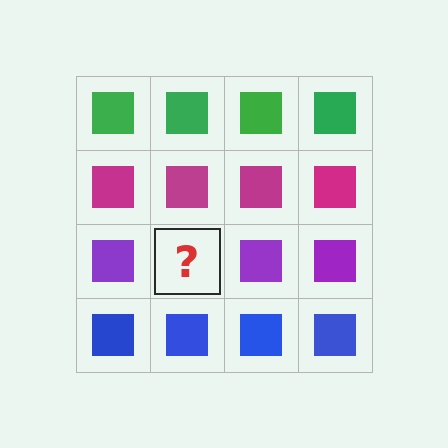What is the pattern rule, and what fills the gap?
The rule is that each row has a consistent color. The gap should be filled with a purple square.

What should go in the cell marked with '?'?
The missing cell should contain a purple square.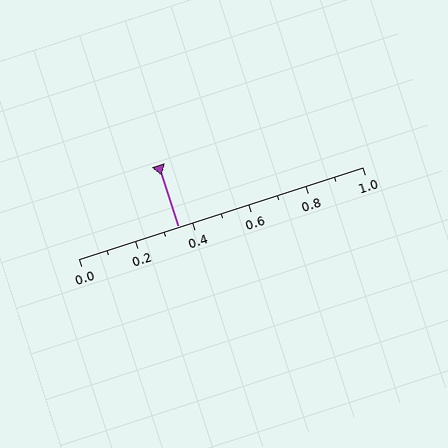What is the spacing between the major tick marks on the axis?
The major ticks are spaced 0.2 apart.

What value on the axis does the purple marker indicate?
The marker indicates approximately 0.35.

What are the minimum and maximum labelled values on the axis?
The axis runs from 0.0 to 1.0.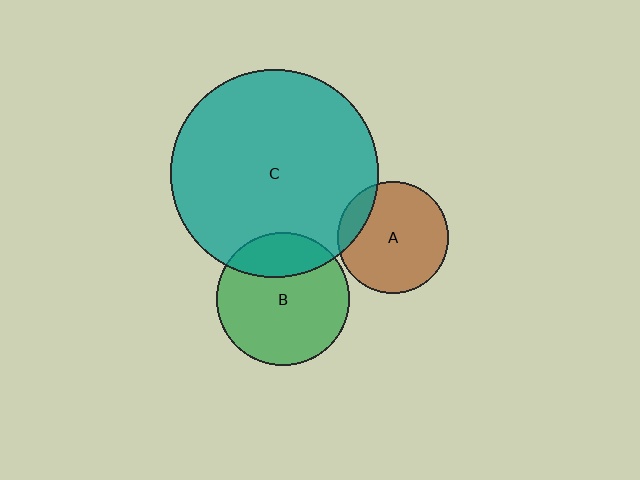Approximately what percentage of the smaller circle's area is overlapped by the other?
Approximately 25%.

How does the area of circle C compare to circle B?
Approximately 2.5 times.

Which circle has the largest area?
Circle C (teal).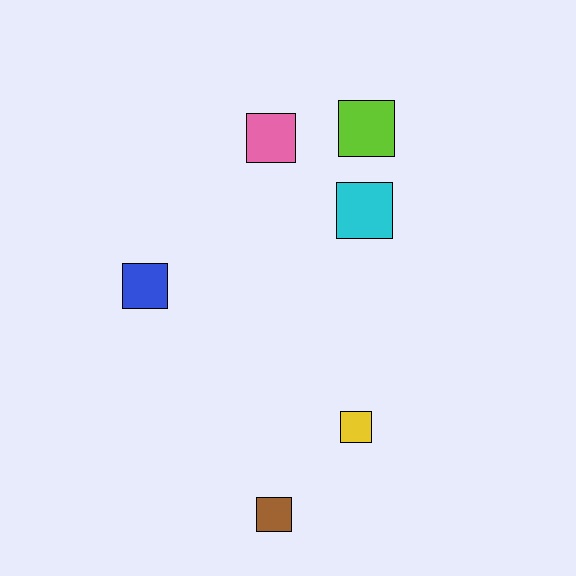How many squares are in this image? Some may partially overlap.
There are 6 squares.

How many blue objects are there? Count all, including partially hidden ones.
There is 1 blue object.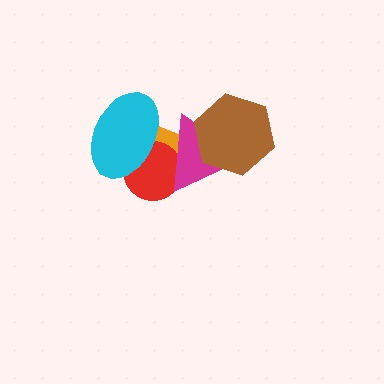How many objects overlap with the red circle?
3 objects overlap with the red circle.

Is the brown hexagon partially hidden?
No, no other shape covers it.